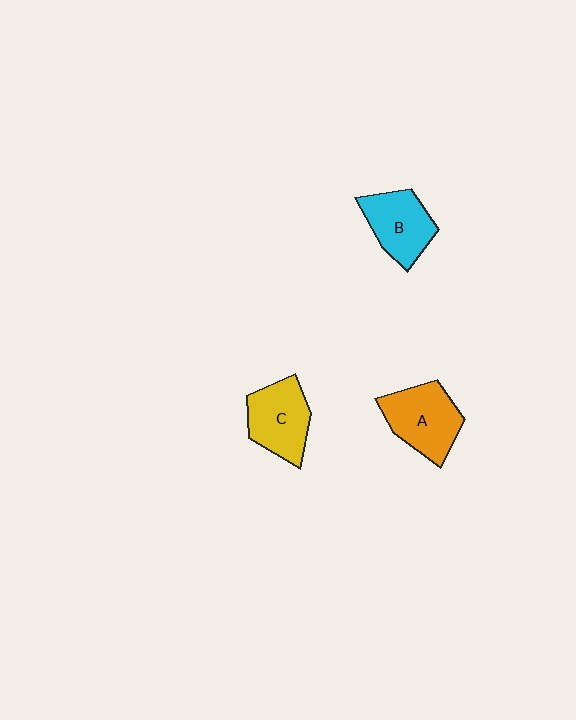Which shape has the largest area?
Shape A (orange).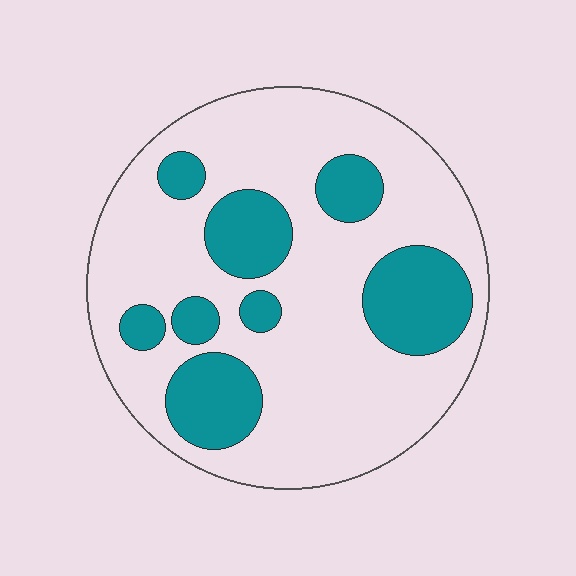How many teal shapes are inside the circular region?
8.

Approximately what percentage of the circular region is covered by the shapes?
Approximately 25%.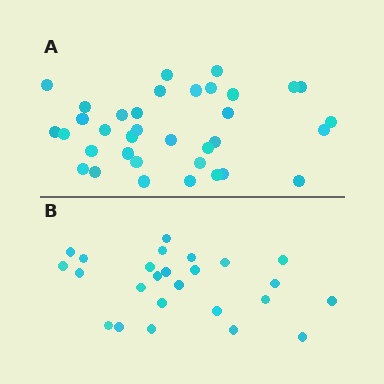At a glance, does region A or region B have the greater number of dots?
Region A (the top region) has more dots.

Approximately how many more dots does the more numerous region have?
Region A has roughly 10 or so more dots than region B.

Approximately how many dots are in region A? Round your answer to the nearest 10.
About 40 dots. (The exact count is 35, which rounds to 40.)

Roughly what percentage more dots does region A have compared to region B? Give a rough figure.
About 40% more.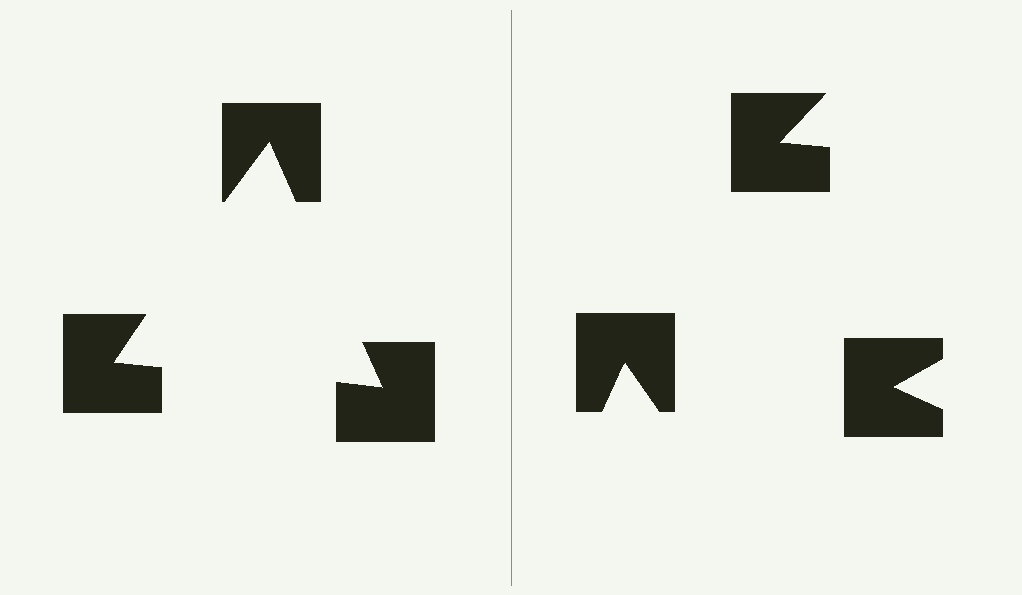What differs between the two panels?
The notched squares are positioned identically on both sides; only the wedge orientations differ. On the left they align to a triangle; on the right they are misaligned.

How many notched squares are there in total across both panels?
6 — 3 on each side.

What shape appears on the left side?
An illusory triangle.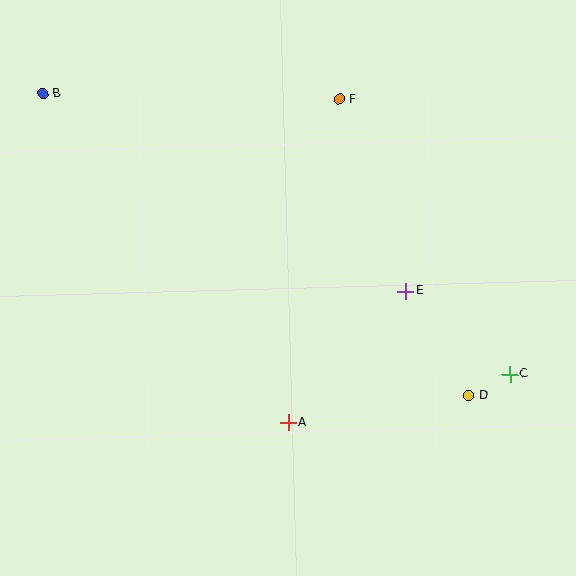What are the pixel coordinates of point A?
Point A is at (288, 422).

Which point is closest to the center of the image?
Point E at (406, 291) is closest to the center.